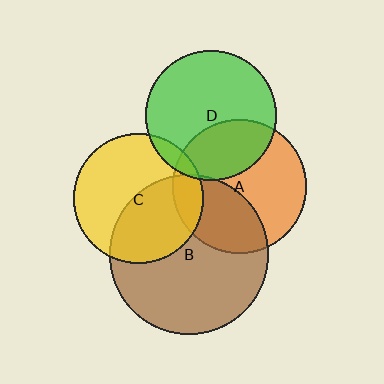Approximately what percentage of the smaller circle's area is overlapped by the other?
Approximately 35%.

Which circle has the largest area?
Circle B (brown).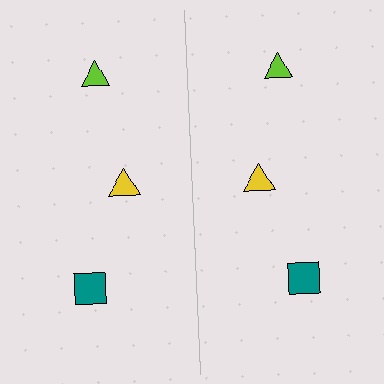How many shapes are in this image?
There are 6 shapes in this image.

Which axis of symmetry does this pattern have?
The pattern has a vertical axis of symmetry running through the center of the image.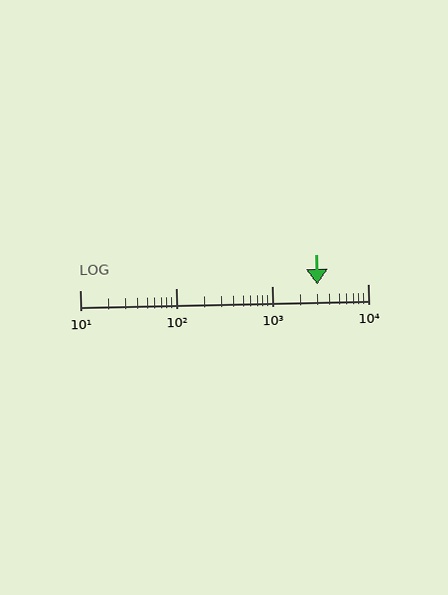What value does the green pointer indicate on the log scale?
The pointer indicates approximately 3000.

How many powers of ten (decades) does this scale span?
The scale spans 3 decades, from 10 to 10000.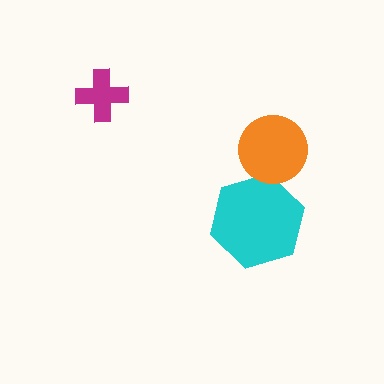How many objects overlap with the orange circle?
1 object overlaps with the orange circle.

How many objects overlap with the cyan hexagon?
1 object overlaps with the cyan hexagon.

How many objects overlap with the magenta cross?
0 objects overlap with the magenta cross.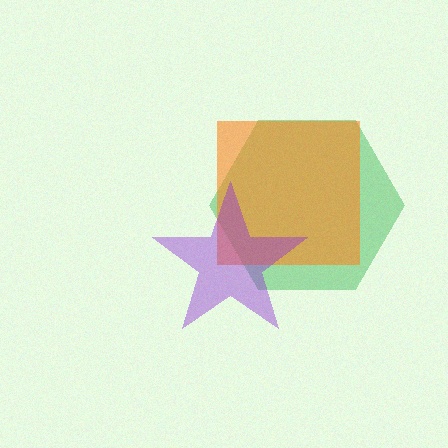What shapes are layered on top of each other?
The layered shapes are: a green hexagon, an orange square, a purple star.